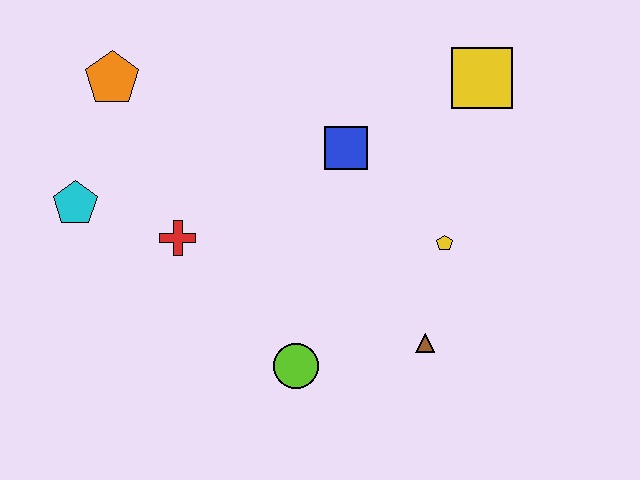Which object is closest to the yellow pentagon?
The brown triangle is closest to the yellow pentagon.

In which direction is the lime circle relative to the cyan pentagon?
The lime circle is to the right of the cyan pentagon.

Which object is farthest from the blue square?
The cyan pentagon is farthest from the blue square.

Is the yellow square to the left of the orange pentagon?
No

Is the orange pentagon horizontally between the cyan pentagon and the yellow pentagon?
Yes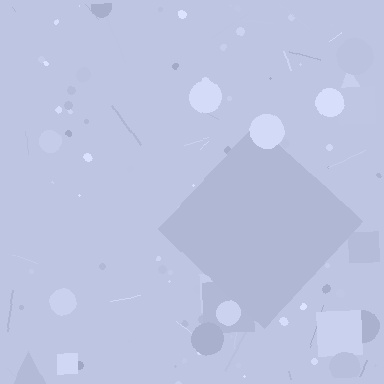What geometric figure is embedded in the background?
A diamond is embedded in the background.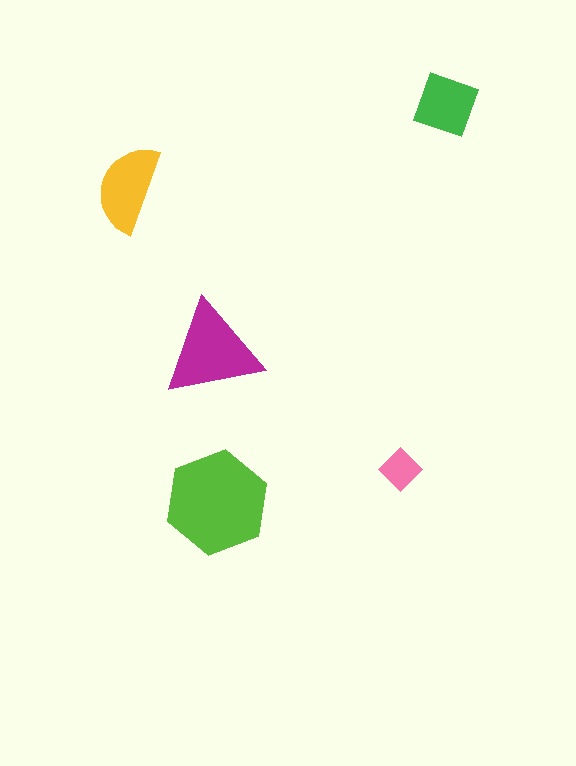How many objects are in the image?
There are 5 objects in the image.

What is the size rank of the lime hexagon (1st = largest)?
1st.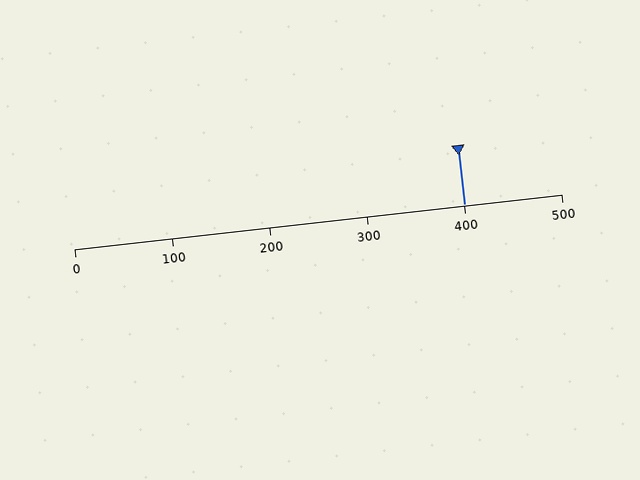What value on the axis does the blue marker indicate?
The marker indicates approximately 400.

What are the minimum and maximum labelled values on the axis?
The axis runs from 0 to 500.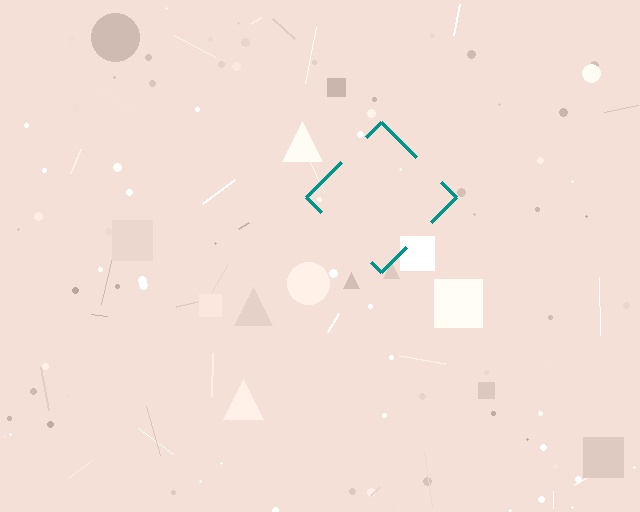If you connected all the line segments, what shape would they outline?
They would outline a diamond.